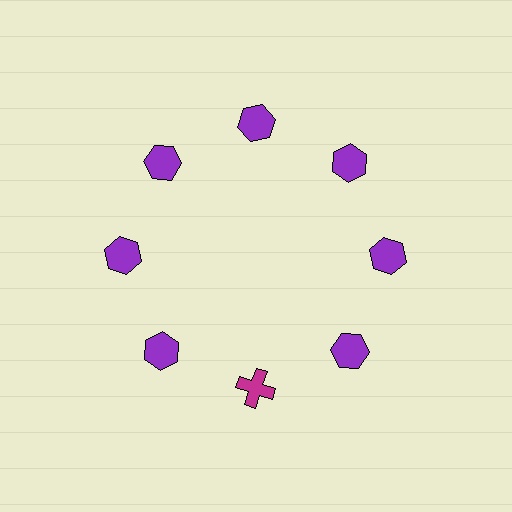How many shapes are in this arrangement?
There are 8 shapes arranged in a ring pattern.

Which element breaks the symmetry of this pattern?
The magenta cross at roughly the 6 o'clock position breaks the symmetry. All other shapes are purple hexagons.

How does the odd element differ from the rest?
It differs in both color (magenta instead of purple) and shape (cross instead of hexagon).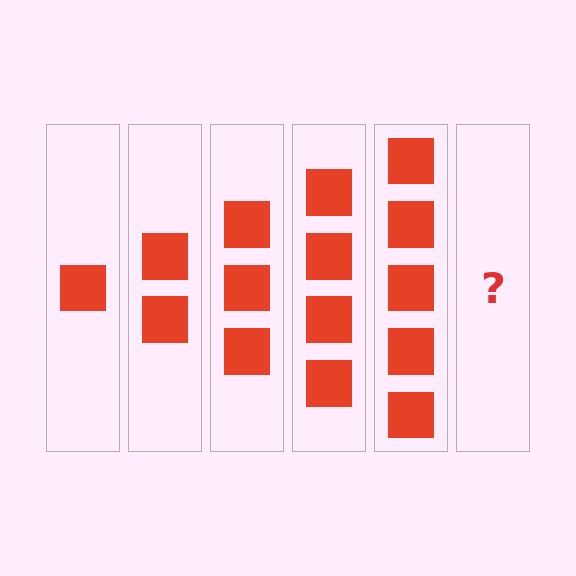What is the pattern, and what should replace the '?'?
The pattern is that each step adds one more square. The '?' should be 6 squares.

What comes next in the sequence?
The next element should be 6 squares.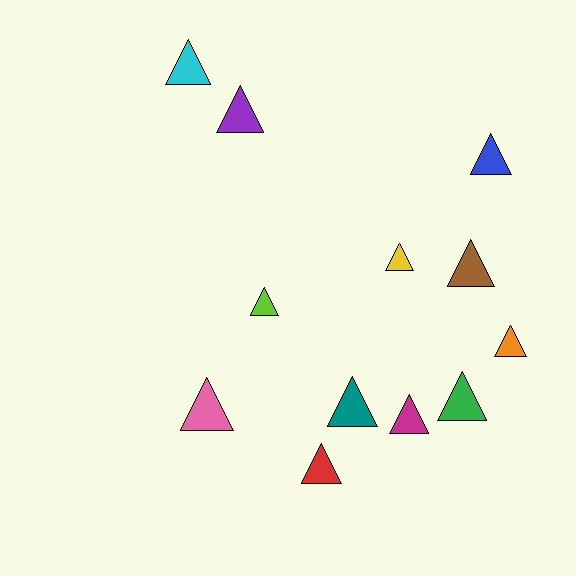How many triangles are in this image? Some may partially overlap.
There are 12 triangles.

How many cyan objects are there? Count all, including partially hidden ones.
There is 1 cyan object.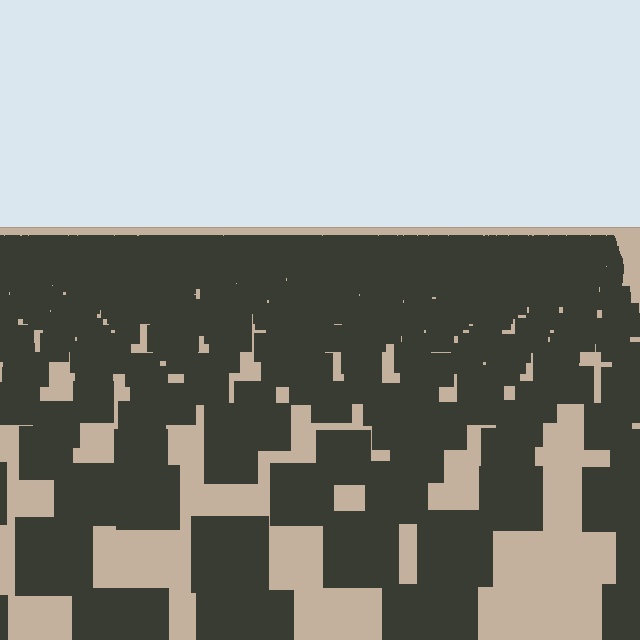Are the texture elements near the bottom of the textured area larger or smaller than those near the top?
Larger. Near the bottom, elements are closer to the viewer and appear at a bigger on-screen size.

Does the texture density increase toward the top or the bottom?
Density increases toward the top.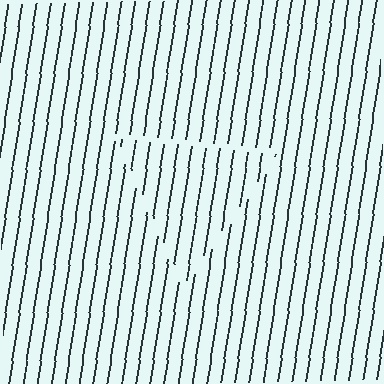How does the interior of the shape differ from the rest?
The interior of the shape contains the same grating, shifted by half a period — the contour is defined by the phase discontinuity where line-ends from the inner and outer gratings abut.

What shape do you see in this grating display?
An illusory triangle. The interior of the shape contains the same grating, shifted by half a period — the contour is defined by the phase discontinuity where line-ends from the inner and outer gratings abut.